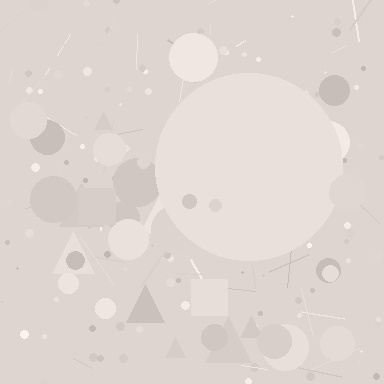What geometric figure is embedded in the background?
A circle is embedded in the background.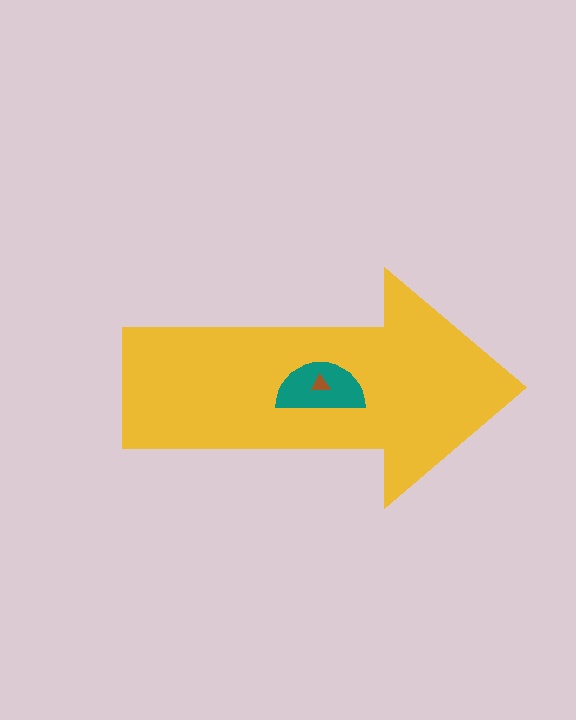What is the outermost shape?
The yellow arrow.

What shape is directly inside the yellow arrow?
The teal semicircle.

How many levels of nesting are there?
3.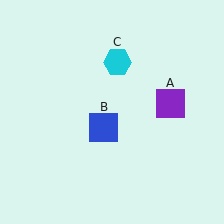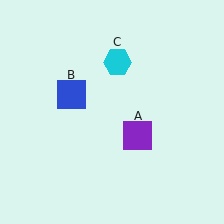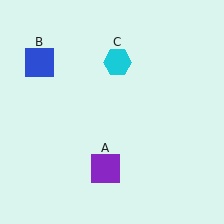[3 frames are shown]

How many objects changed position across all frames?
2 objects changed position: purple square (object A), blue square (object B).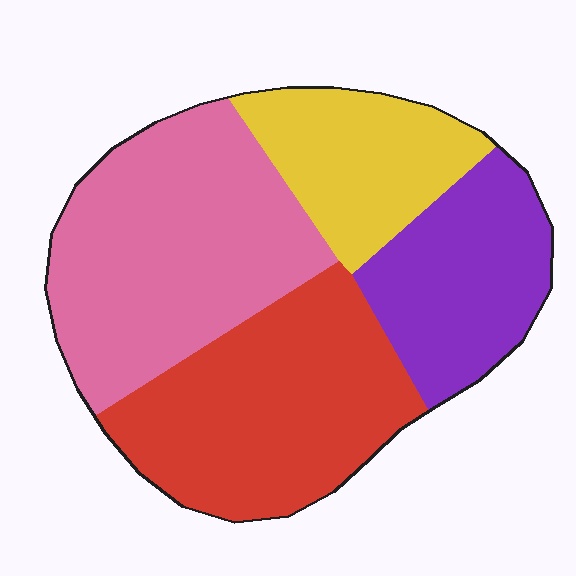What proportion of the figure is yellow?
Yellow takes up about one sixth (1/6) of the figure.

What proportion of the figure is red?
Red takes up about one third (1/3) of the figure.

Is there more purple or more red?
Red.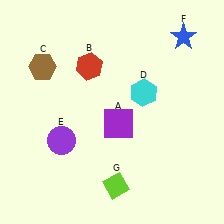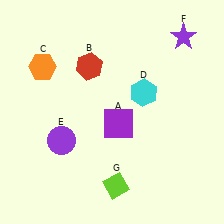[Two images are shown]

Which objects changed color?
C changed from brown to orange. F changed from blue to purple.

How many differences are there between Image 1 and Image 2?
There are 2 differences between the two images.